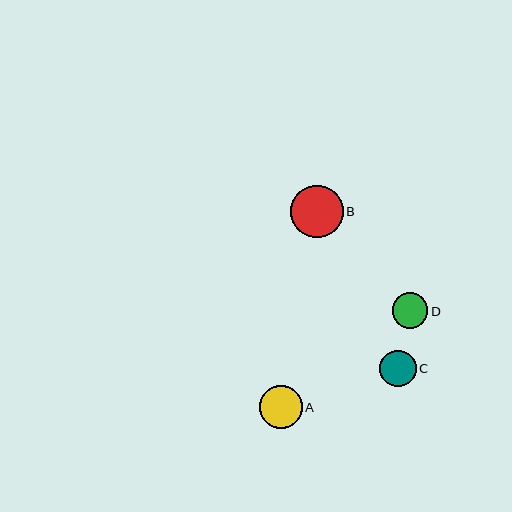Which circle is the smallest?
Circle D is the smallest with a size of approximately 36 pixels.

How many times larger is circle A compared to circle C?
Circle A is approximately 1.2 times the size of circle C.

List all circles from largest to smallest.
From largest to smallest: B, A, C, D.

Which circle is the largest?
Circle B is the largest with a size of approximately 53 pixels.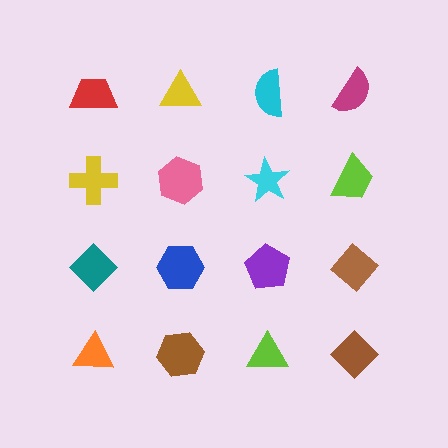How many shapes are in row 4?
4 shapes.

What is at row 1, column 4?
A magenta semicircle.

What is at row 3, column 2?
A blue hexagon.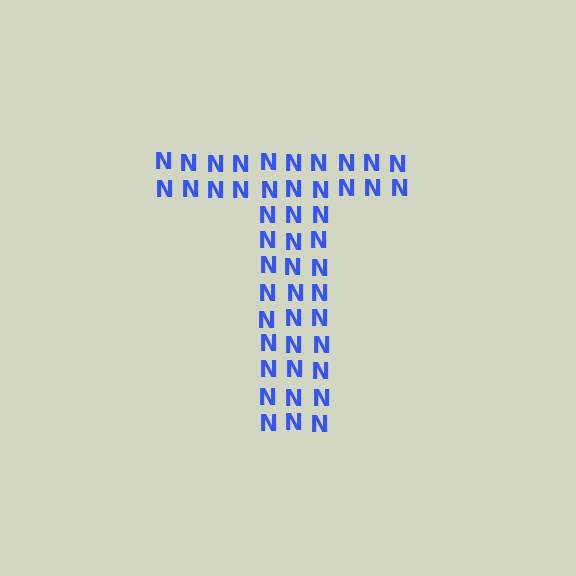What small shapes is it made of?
It is made of small letter N's.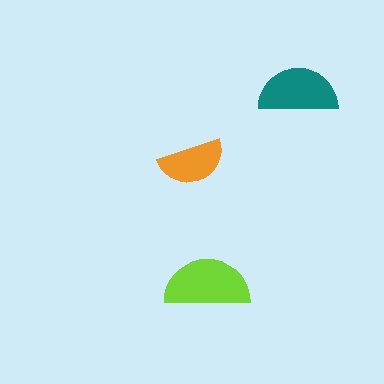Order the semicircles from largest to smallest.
the lime one, the teal one, the orange one.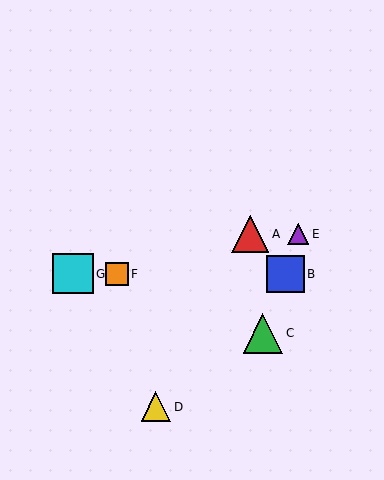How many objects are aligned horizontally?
3 objects (B, F, G) are aligned horizontally.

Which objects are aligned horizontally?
Objects B, F, G are aligned horizontally.